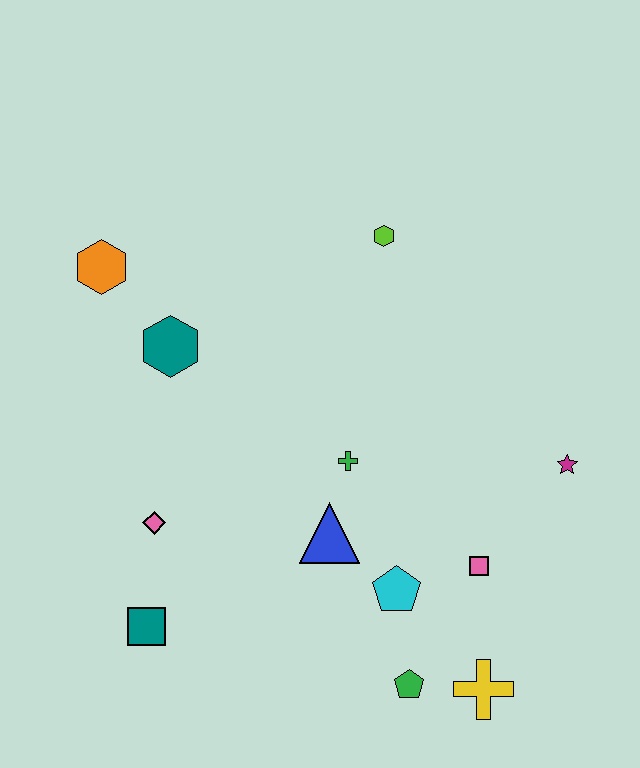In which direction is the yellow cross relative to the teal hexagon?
The yellow cross is below the teal hexagon.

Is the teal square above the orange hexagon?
No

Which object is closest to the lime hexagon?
The green cross is closest to the lime hexagon.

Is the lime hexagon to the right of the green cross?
Yes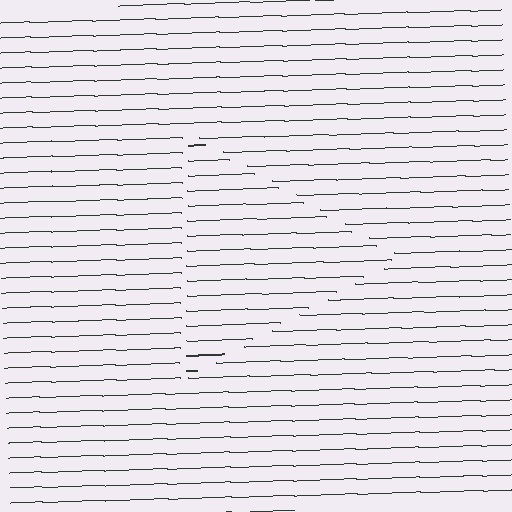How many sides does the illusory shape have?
3 sides — the line-ends trace a triangle.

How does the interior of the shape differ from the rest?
The interior of the shape contains the same grating, shifted by half a period — the contour is defined by the phase discontinuity where line-ends from the inner and outer gratings abut.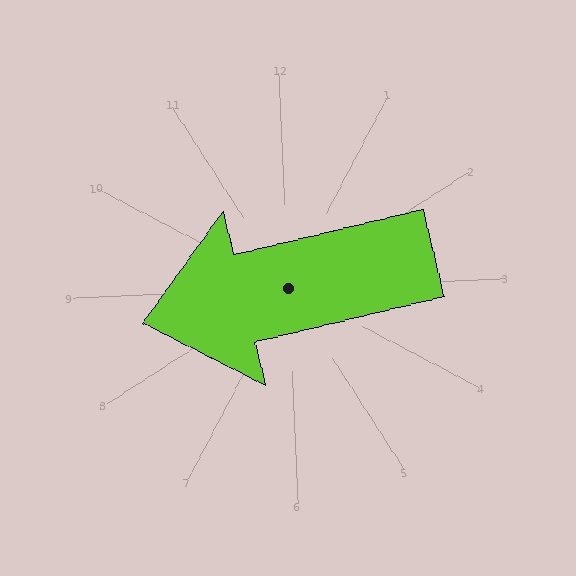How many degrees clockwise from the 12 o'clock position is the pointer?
Approximately 259 degrees.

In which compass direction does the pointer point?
West.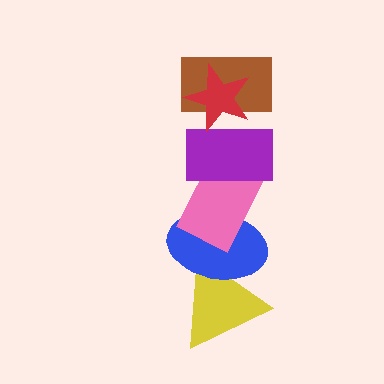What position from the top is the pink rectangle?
The pink rectangle is 4th from the top.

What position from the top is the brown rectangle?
The brown rectangle is 2nd from the top.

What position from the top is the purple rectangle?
The purple rectangle is 3rd from the top.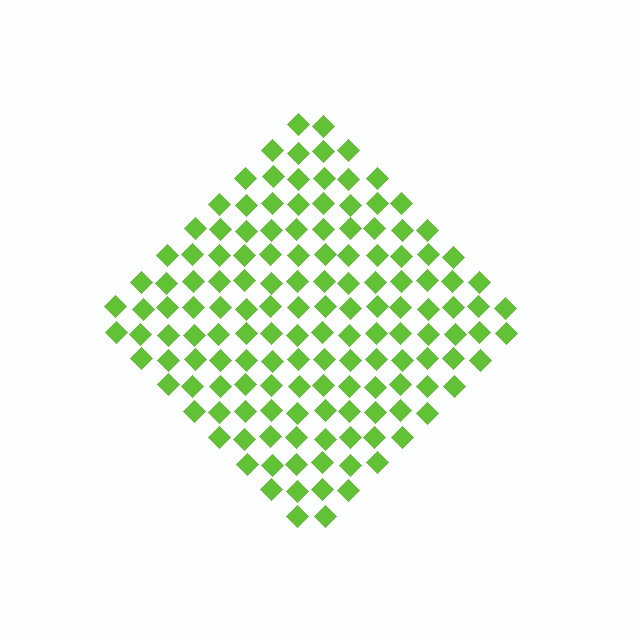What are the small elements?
The small elements are diamonds.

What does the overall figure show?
The overall figure shows a diamond.